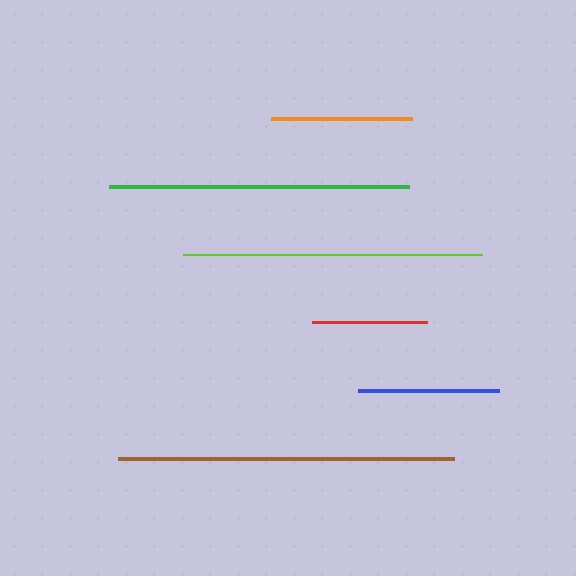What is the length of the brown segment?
The brown segment is approximately 336 pixels long.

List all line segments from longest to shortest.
From longest to shortest: brown, green, lime, orange, blue, red.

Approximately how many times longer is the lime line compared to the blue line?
The lime line is approximately 2.1 times the length of the blue line.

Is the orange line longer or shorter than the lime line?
The lime line is longer than the orange line.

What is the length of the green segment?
The green segment is approximately 299 pixels long.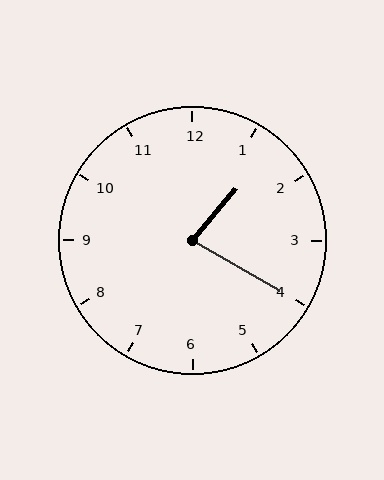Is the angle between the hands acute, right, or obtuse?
It is acute.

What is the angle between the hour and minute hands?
Approximately 80 degrees.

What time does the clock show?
1:20.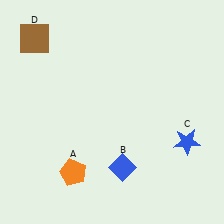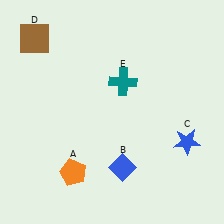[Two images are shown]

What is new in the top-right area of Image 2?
A teal cross (E) was added in the top-right area of Image 2.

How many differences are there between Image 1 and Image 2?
There is 1 difference between the two images.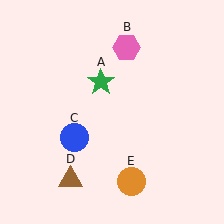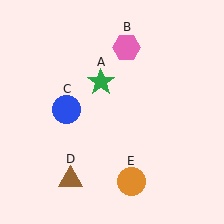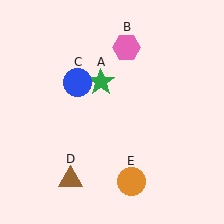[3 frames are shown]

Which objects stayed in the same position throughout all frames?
Green star (object A) and pink hexagon (object B) and brown triangle (object D) and orange circle (object E) remained stationary.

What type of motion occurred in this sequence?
The blue circle (object C) rotated clockwise around the center of the scene.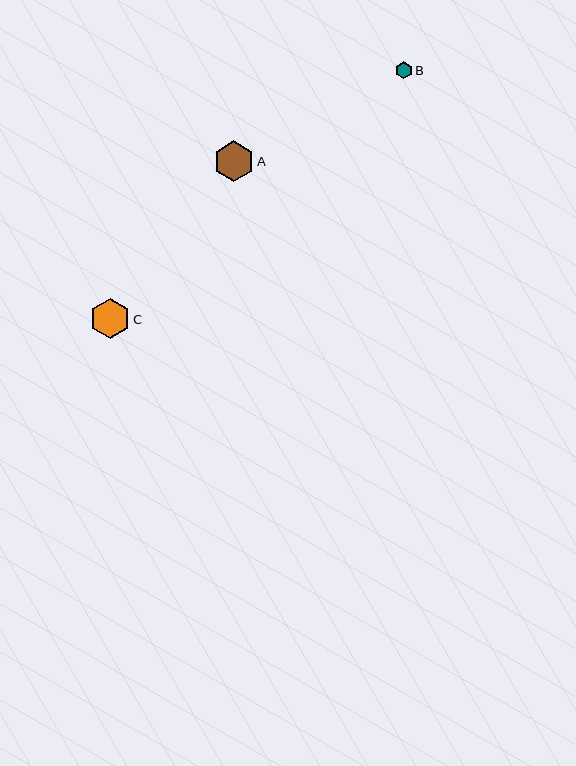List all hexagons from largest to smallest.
From largest to smallest: A, C, B.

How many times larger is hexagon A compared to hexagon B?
Hexagon A is approximately 2.4 times the size of hexagon B.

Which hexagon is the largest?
Hexagon A is the largest with a size of approximately 41 pixels.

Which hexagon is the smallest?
Hexagon B is the smallest with a size of approximately 17 pixels.